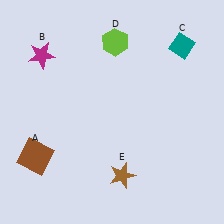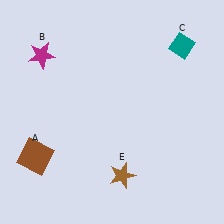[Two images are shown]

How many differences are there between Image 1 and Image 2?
There is 1 difference between the two images.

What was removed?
The lime hexagon (D) was removed in Image 2.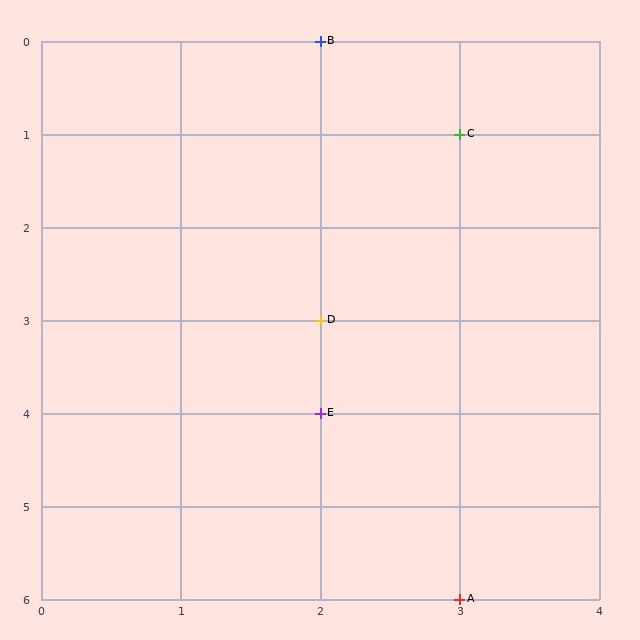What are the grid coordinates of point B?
Point B is at grid coordinates (2, 0).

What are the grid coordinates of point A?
Point A is at grid coordinates (3, 6).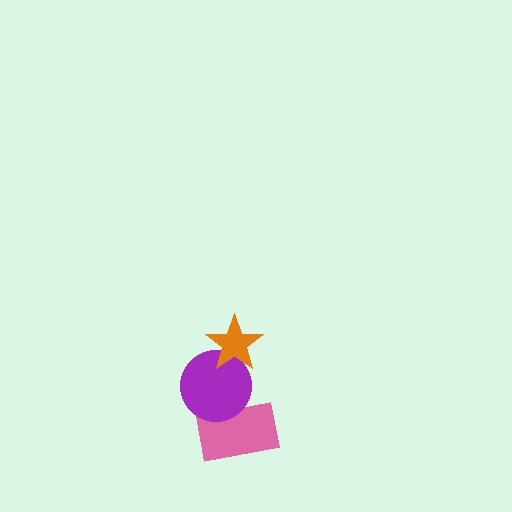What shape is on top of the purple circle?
The orange star is on top of the purple circle.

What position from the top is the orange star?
The orange star is 1st from the top.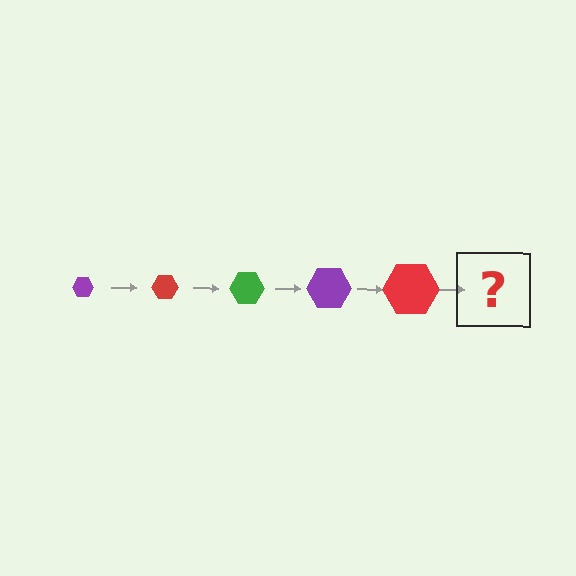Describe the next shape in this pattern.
It should be a green hexagon, larger than the previous one.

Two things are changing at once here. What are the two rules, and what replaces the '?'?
The two rules are that the hexagon grows larger each step and the color cycles through purple, red, and green. The '?' should be a green hexagon, larger than the previous one.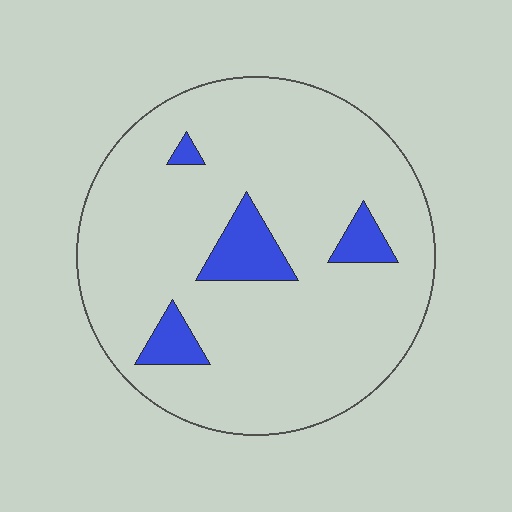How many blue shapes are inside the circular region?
4.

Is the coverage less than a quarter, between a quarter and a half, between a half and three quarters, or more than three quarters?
Less than a quarter.